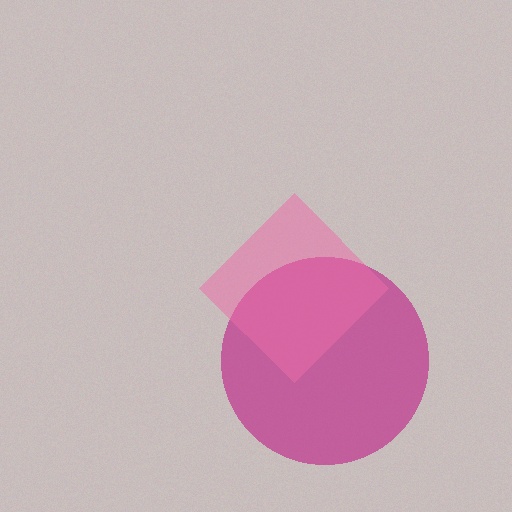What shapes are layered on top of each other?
The layered shapes are: a magenta circle, a pink diamond.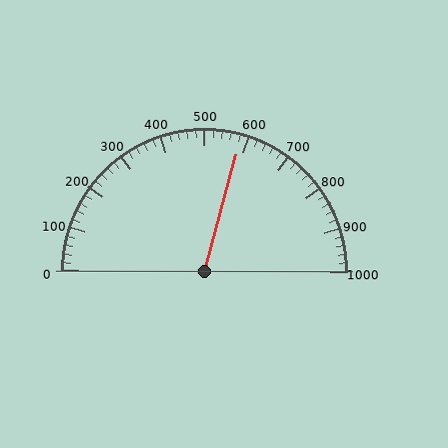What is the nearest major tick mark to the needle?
The nearest major tick mark is 600.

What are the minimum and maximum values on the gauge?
The gauge ranges from 0 to 1000.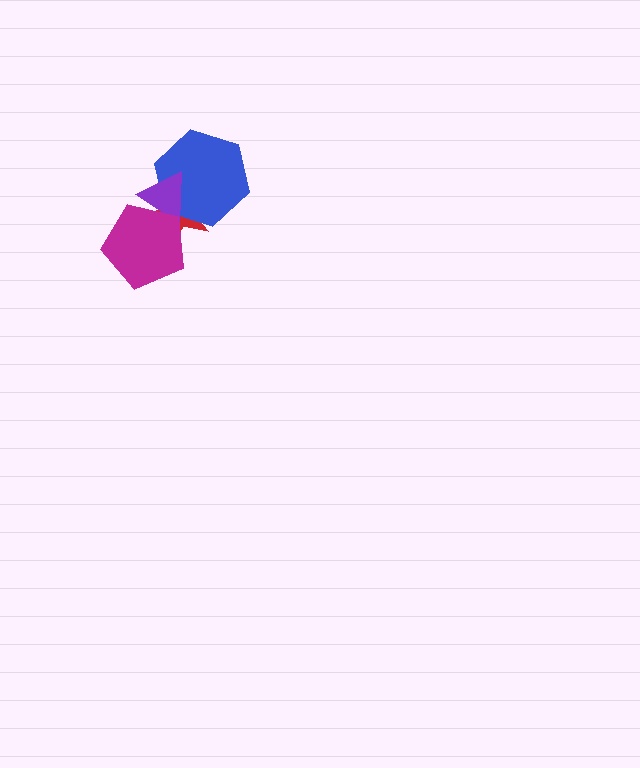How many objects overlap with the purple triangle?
3 objects overlap with the purple triangle.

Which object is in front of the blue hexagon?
The purple triangle is in front of the blue hexagon.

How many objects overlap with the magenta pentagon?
2 objects overlap with the magenta pentagon.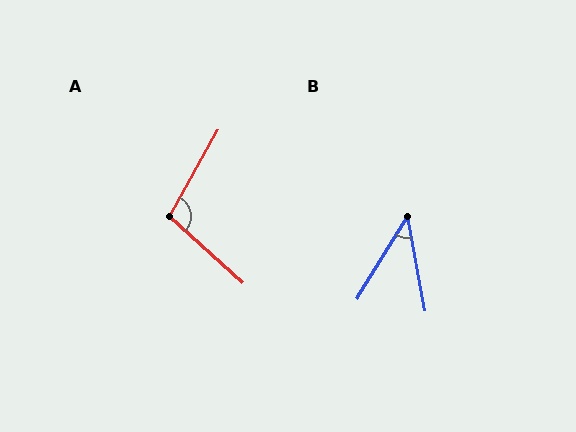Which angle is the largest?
A, at approximately 103 degrees.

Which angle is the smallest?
B, at approximately 42 degrees.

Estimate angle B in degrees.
Approximately 42 degrees.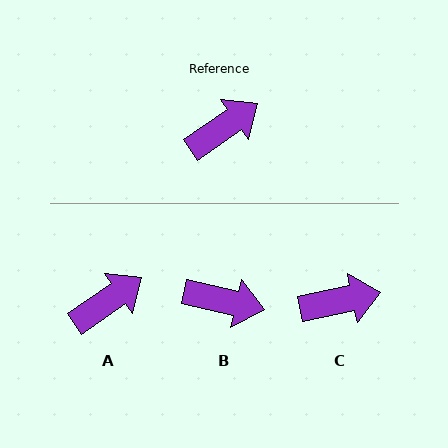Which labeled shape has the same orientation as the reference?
A.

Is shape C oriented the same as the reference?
No, it is off by about 23 degrees.